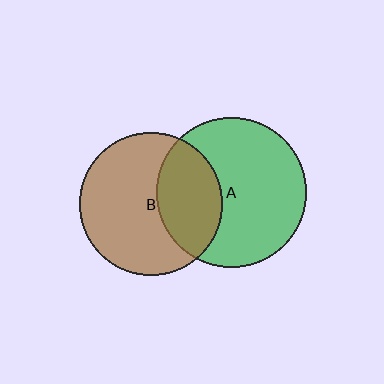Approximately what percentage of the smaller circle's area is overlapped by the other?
Approximately 35%.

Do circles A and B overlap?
Yes.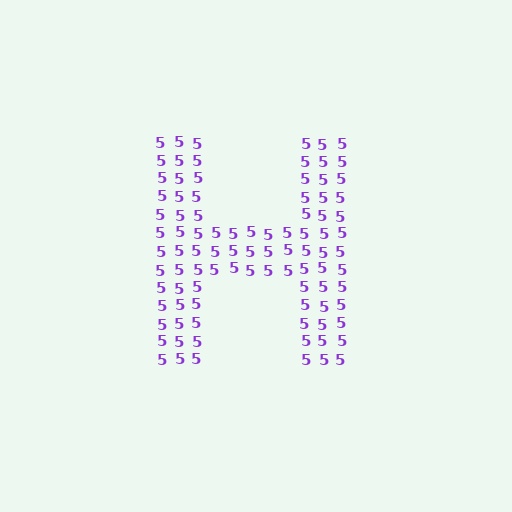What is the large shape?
The large shape is the letter H.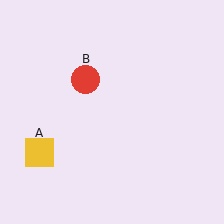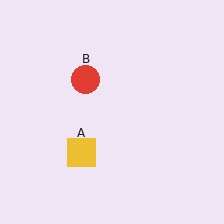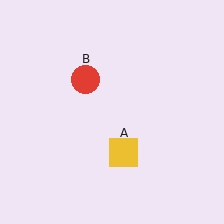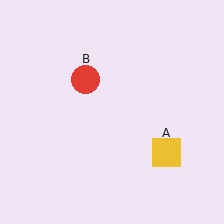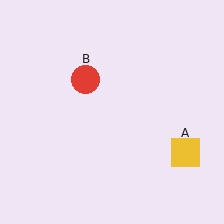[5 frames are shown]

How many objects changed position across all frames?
1 object changed position: yellow square (object A).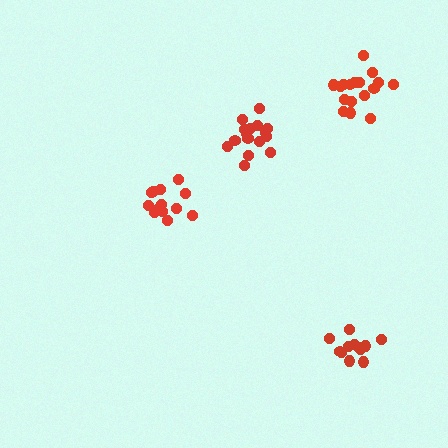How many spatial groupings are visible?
There are 4 spatial groupings.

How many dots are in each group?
Group 1: 16 dots, Group 2: 12 dots, Group 3: 17 dots, Group 4: 14 dots (59 total).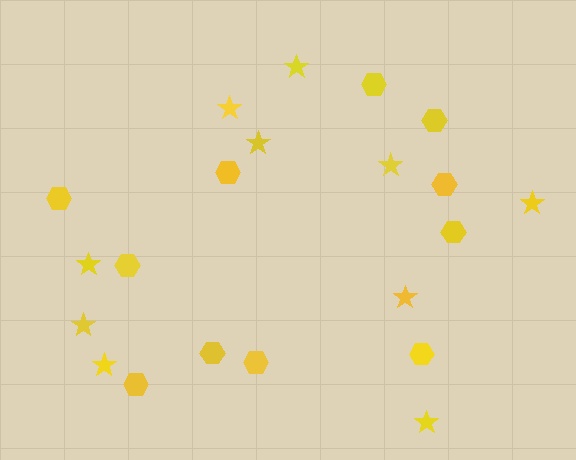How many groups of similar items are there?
There are 2 groups: one group of hexagons (11) and one group of stars (10).